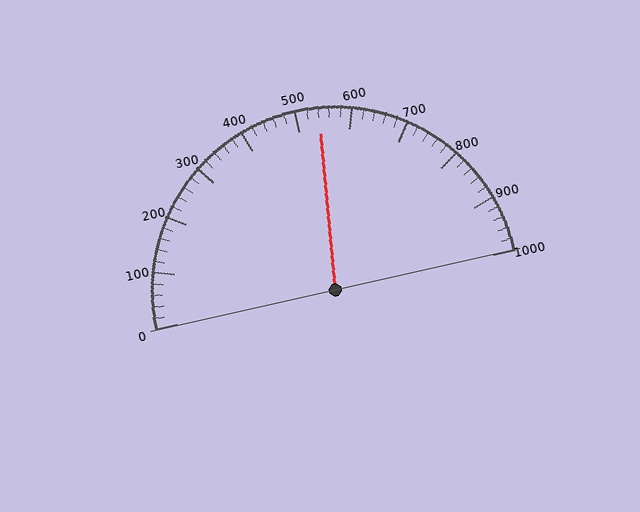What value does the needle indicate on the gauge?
The needle indicates approximately 540.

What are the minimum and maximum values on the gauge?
The gauge ranges from 0 to 1000.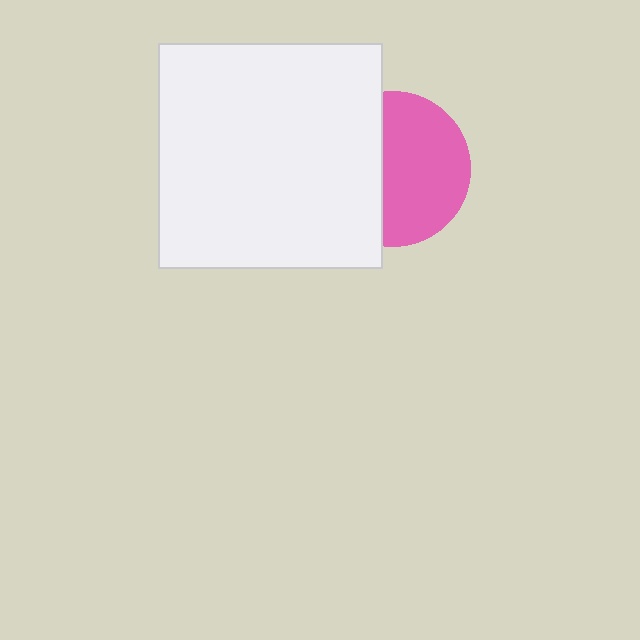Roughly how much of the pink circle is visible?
About half of it is visible (roughly 57%).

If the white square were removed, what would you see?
You would see the complete pink circle.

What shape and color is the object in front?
The object in front is a white square.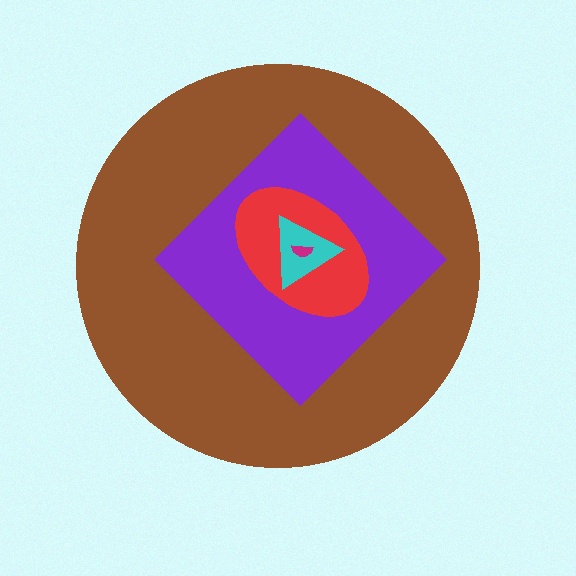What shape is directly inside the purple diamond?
The red ellipse.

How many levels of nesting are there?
5.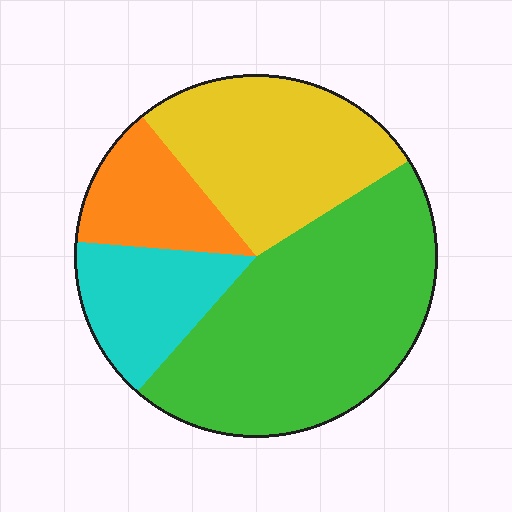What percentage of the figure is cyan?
Cyan covers about 15% of the figure.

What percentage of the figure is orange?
Orange covers 13% of the figure.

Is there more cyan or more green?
Green.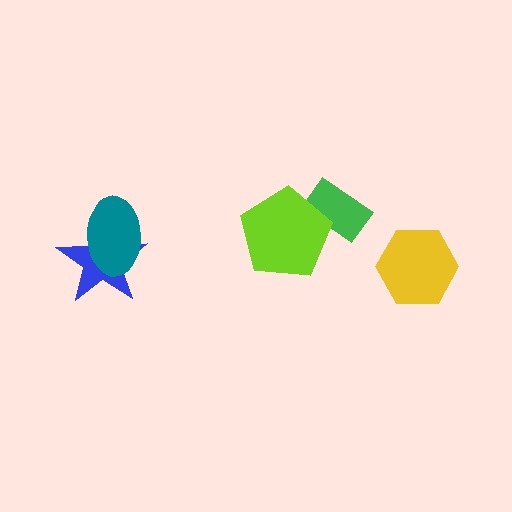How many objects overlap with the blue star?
1 object overlaps with the blue star.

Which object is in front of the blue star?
The teal ellipse is in front of the blue star.